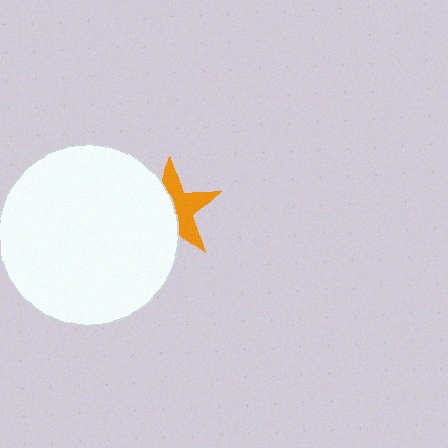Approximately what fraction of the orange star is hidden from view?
Roughly 51% of the orange star is hidden behind the white circle.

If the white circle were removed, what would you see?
You would see the complete orange star.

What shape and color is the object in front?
The object in front is a white circle.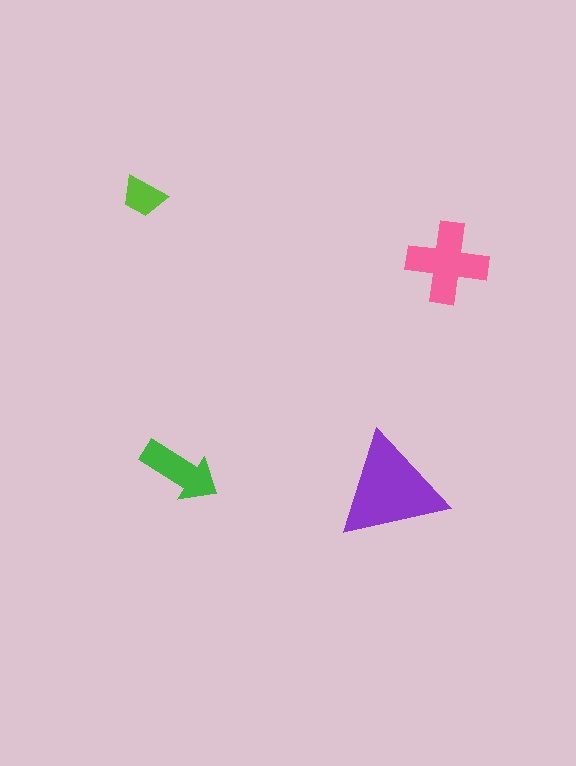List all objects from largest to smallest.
The purple triangle, the pink cross, the green arrow, the lime trapezoid.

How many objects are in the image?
There are 4 objects in the image.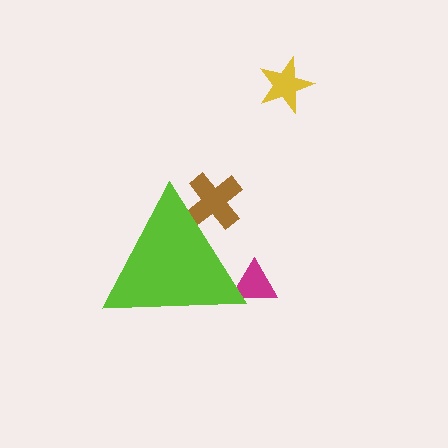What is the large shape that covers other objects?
A lime triangle.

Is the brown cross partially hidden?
Yes, the brown cross is partially hidden behind the lime triangle.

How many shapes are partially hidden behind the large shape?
2 shapes are partially hidden.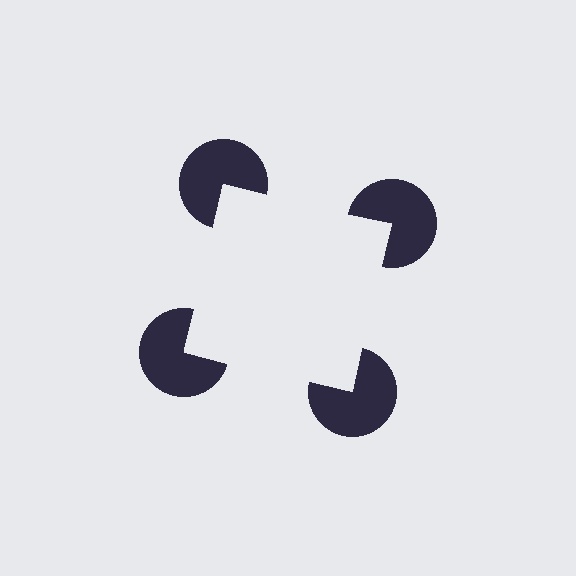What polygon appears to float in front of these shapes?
An illusory square — its edges are inferred from the aligned wedge cuts in the pac-man discs, not physically drawn.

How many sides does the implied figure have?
4 sides.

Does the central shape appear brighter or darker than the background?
It typically appears slightly brighter than the background, even though no actual brightness change is drawn.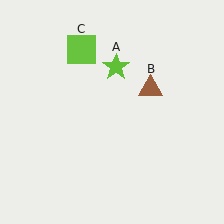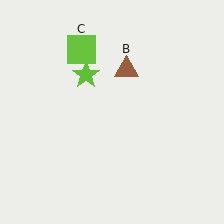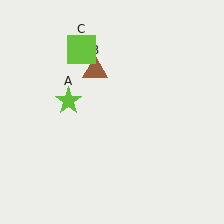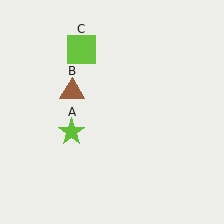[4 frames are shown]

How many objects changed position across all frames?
2 objects changed position: lime star (object A), brown triangle (object B).